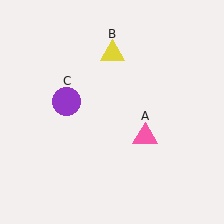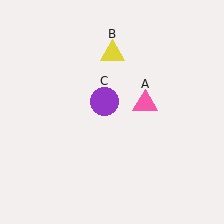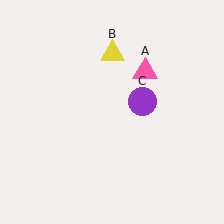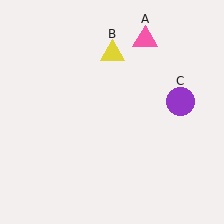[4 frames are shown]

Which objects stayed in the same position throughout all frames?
Yellow triangle (object B) remained stationary.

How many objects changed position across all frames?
2 objects changed position: pink triangle (object A), purple circle (object C).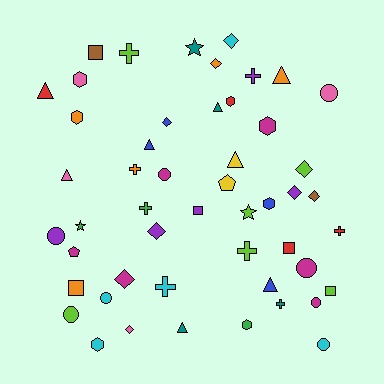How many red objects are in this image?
There are 4 red objects.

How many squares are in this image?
There are 5 squares.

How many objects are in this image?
There are 50 objects.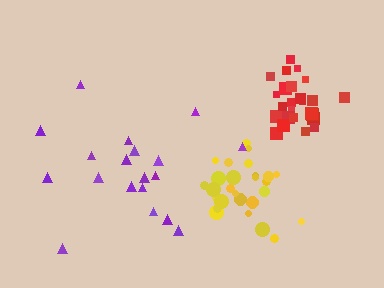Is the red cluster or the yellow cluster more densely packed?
Red.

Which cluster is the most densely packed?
Red.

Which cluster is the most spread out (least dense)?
Purple.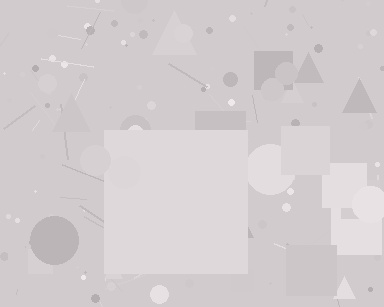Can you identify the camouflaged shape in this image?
The camouflaged shape is a square.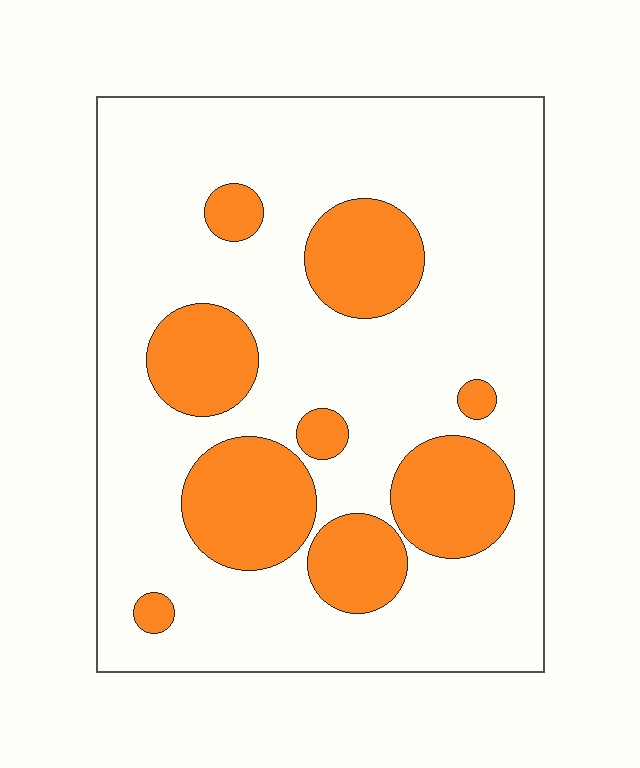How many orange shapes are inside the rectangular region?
9.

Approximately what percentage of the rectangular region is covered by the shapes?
Approximately 25%.